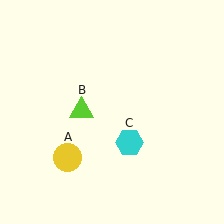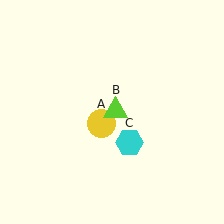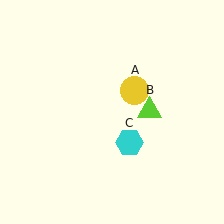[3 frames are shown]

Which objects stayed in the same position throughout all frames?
Cyan hexagon (object C) remained stationary.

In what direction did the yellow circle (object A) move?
The yellow circle (object A) moved up and to the right.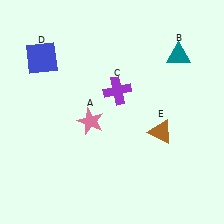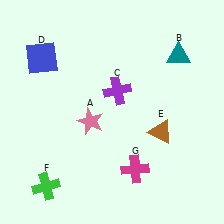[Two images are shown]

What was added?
A green cross (F), a magenta cross (G) were added in Image 2.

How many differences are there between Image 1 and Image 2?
There are 2 differences between the two images.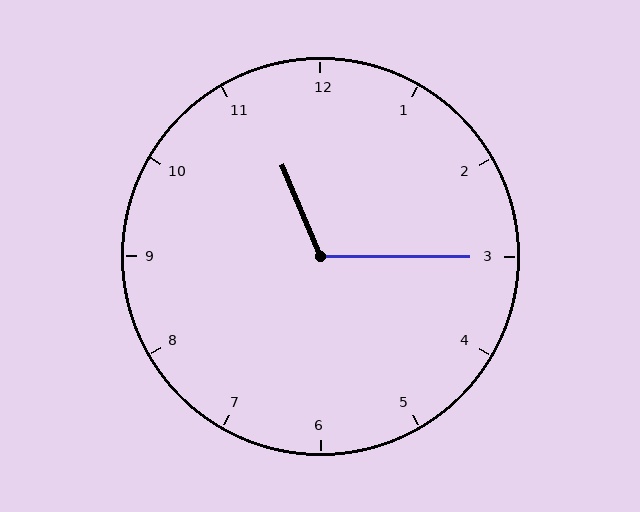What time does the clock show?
11:15.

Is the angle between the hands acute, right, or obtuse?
It is obtuse.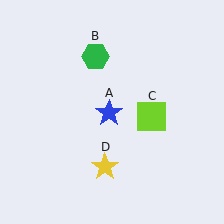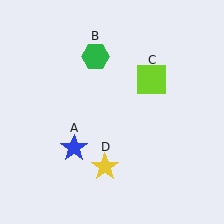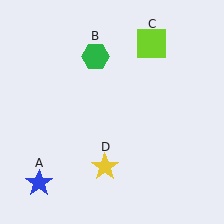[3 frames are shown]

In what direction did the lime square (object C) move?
The lime square (object C) moved up.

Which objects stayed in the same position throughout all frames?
Green hexagon (object B) and yellow star (object D) remained stationary.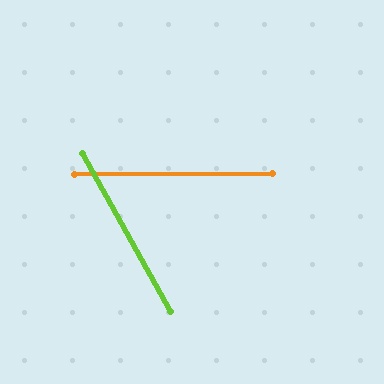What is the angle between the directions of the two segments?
Approximately 61 degrees.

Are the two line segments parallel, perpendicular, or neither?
Neither parallel nor perpendicular — they differ by about 61°.